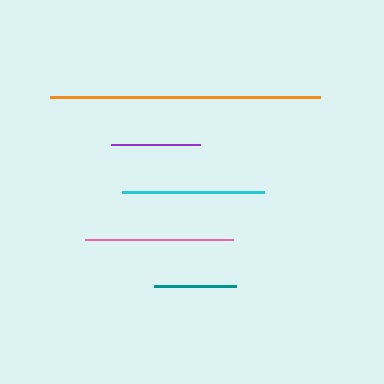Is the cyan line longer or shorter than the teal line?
The cyan line is longer than the teal line.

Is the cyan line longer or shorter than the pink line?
The pink line is longer than the cyan line.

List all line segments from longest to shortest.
From longest to shortest: orange, pink, cyan, purple, teal.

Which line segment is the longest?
The orange line is the longest at approximately 271 pixels.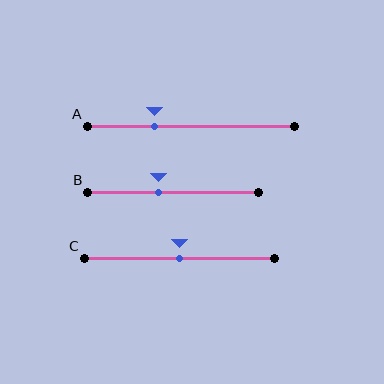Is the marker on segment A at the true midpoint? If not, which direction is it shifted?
No, the marker on segment A is shifted to the left by about 17% of the segment length.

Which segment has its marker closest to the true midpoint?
Segment C has its marker closest to the true midpoint.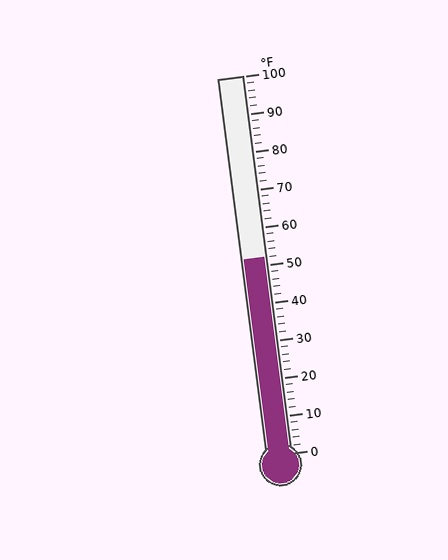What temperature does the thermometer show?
The thermometer shows approximately 52°F.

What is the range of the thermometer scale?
The thermometer scale ranges from 0°F to 100°F.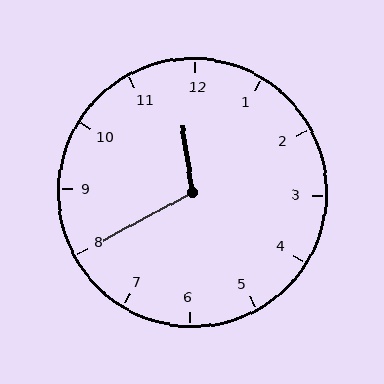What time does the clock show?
11:40.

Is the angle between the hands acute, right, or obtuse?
It is obtuse.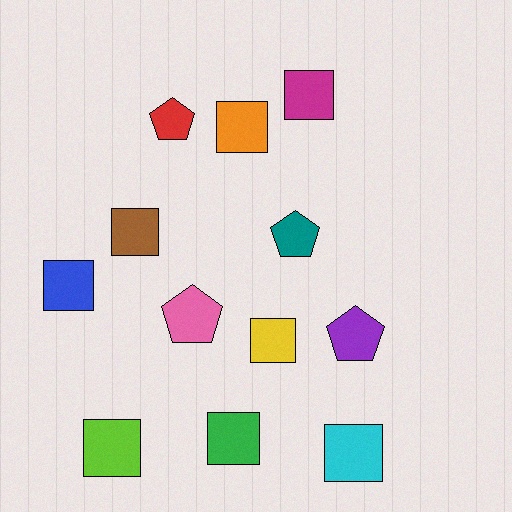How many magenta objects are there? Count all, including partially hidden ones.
There is 1 magenta object.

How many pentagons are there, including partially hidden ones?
There are 4 pentagons.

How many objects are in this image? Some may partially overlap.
There are 12 objects.